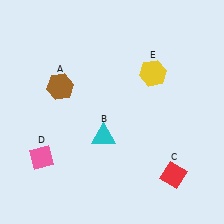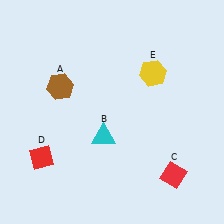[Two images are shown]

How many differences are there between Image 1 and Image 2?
There is 1 difference between the two images.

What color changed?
The diamond (D) changed from pink in Image 1 to red in Image 2.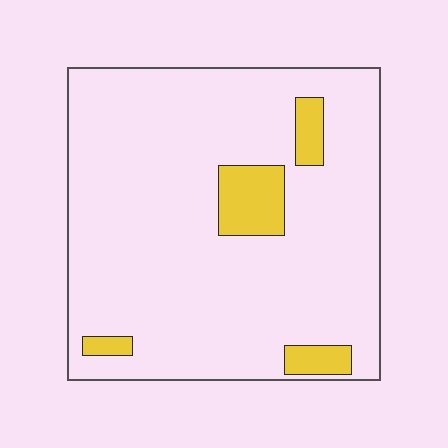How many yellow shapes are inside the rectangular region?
4.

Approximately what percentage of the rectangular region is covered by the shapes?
Approximately 10%.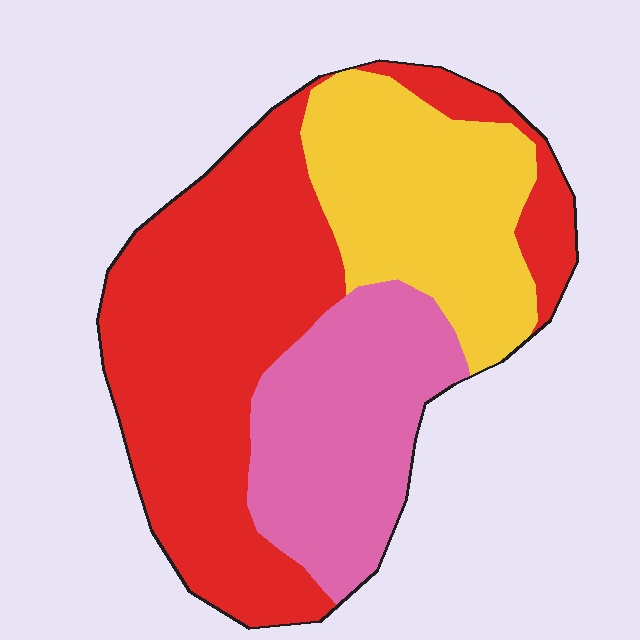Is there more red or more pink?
Red.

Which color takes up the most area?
Red, at roughly 50%.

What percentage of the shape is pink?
Pink takes up about one quarter (1/4) of the shape.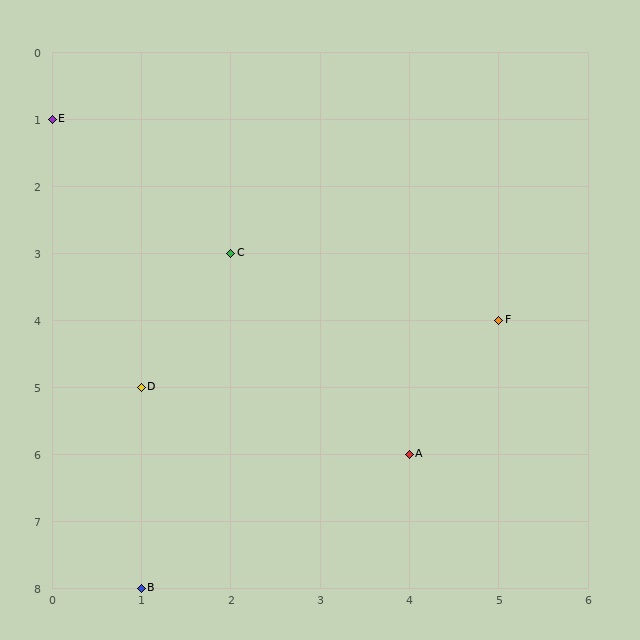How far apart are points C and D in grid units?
Points C and D are 1 column and 2 rows apart (about 2.2 grid units diagonally).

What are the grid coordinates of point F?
Point F is at grid coordinates (5, 4).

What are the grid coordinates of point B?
Point B is at grid coordinates (1, 8).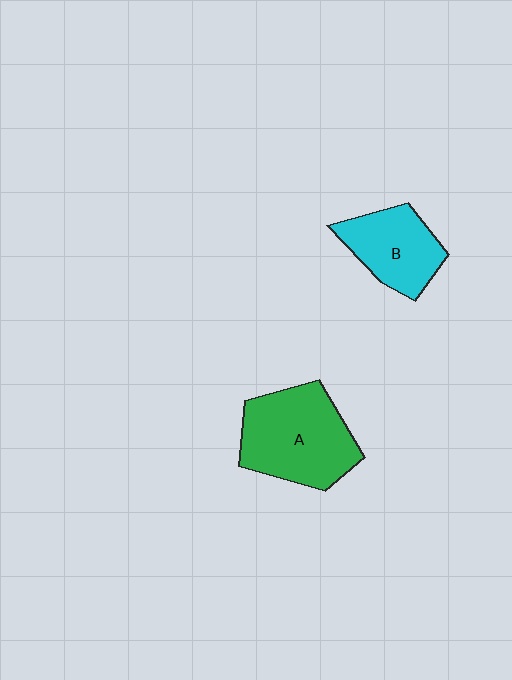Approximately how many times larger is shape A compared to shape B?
Approximately 1.5 times.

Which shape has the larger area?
Shape A (green).